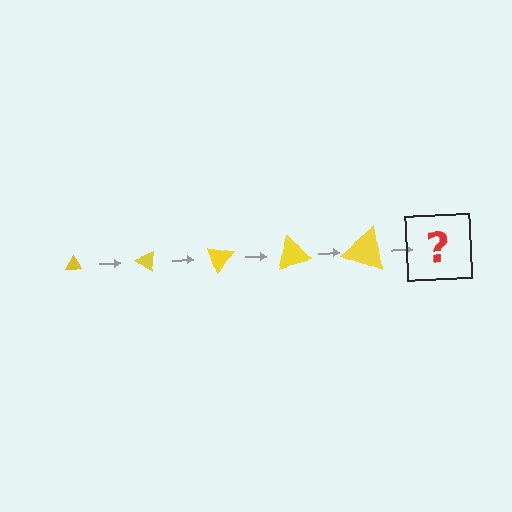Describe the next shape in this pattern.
It should be a triangle, larger than the previous one and rotated 175 degrees from the start.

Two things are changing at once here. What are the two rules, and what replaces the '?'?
The two rules are that the triangle grows larger each step and it rotates 35 degrees each step. The '?' should be a triangle, larger than the previous one and rotated 175 degrees from the start.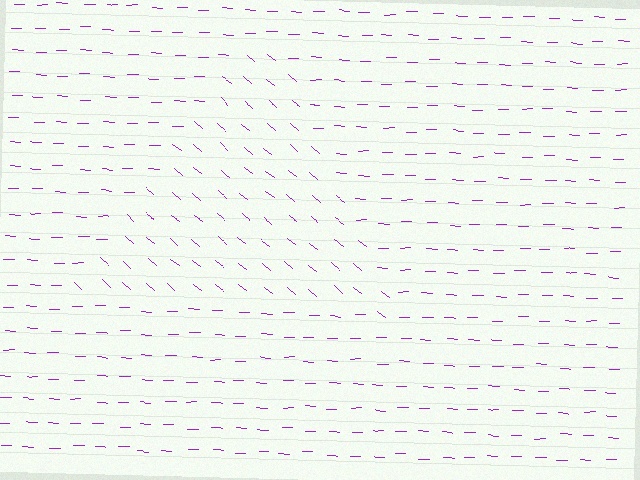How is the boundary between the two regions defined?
The boundary is defined purely by a change in line orientation (approximately 38 degrees difference). All lines are the same color and thickness.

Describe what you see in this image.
The image is filled with small purple line segments. A triangle region in the image has lines oriented differently from the surrounding lines, creating a visible texture boundary.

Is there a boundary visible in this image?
Yes, there is a texture boundary formed by a change in line orientation.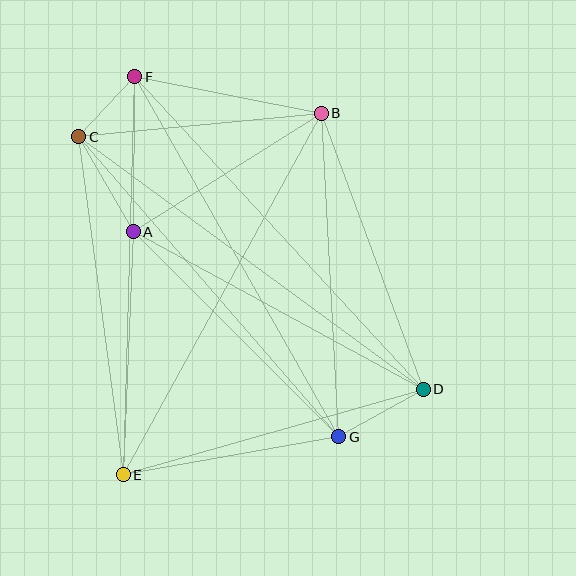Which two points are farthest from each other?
Points C and D are farthest from each other.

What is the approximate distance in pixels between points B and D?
The distance between B and D is approximately 294 pixels.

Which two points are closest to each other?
Points C and F are closest to each other.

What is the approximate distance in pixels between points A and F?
The distance between A and F is approximately 155 pixels.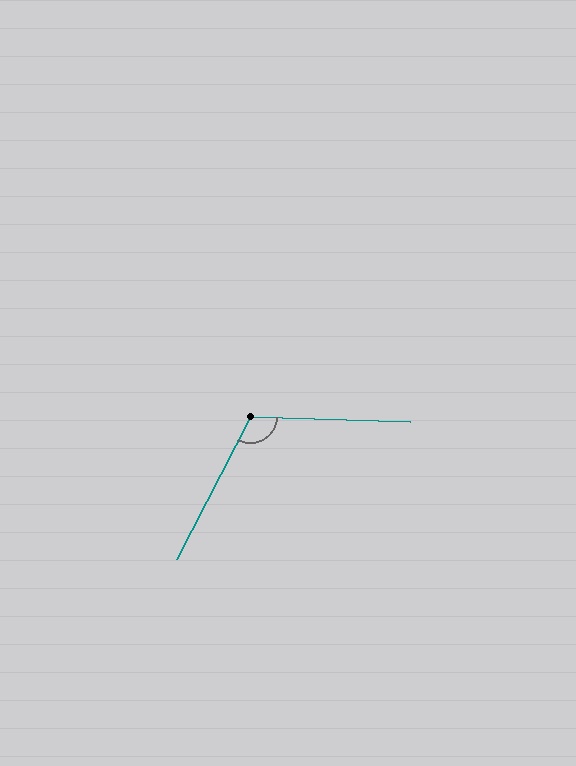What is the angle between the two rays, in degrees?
Approximately 115 degrees.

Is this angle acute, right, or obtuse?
It is obtuse.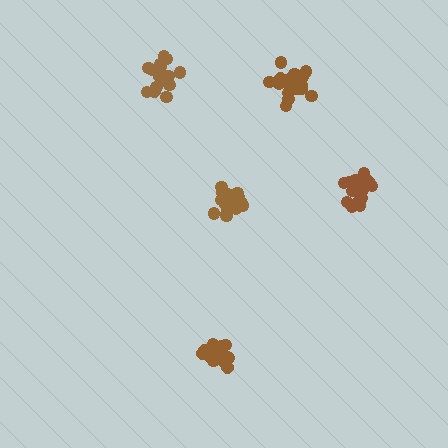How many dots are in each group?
Group 1: 19 dots, Group 2: 21 dots, Group 3: 18 dots, Group 4: 16 dots, Group 5: 20 dots (94 total).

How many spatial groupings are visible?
There are 5 spatial groupings.